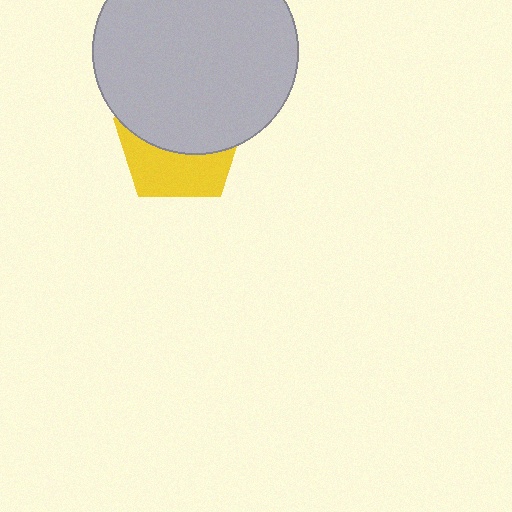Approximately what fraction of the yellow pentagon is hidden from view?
Roughly 57% of the yellow pentagon is hidden behind the light gray circle.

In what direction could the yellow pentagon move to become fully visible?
The yellow pentagon could move down. That would shift it out from behind the light gray circle entirely.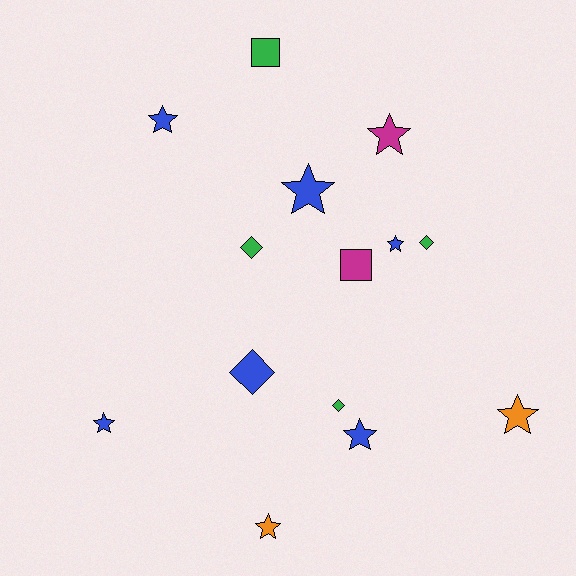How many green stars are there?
There are no green stars.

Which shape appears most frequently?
Star, with 8 objects.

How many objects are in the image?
There are 14 objects.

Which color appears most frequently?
Blue, with 6 objects.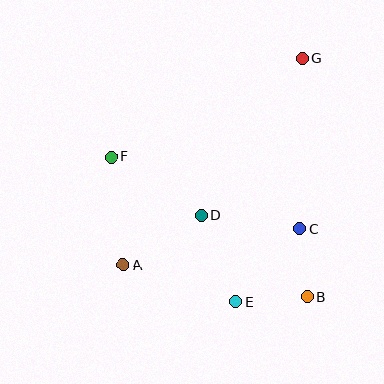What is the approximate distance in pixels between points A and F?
The distance between A and F is approximately 109 pixels.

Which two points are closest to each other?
Points B and C are closest to each other.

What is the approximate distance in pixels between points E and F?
The distance between E and F is approximately 190 pixels.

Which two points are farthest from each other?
Points A and G are farthest from each other.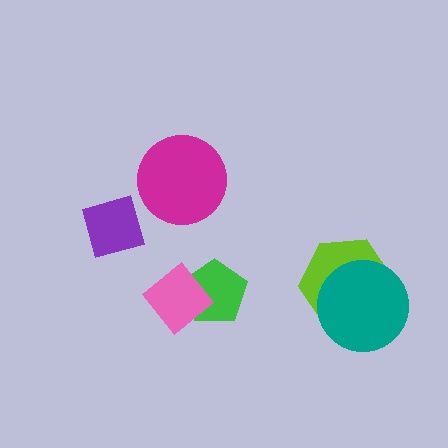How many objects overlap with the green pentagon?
1 object overlaps with the green pentagon.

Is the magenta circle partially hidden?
No, no other shape covers it.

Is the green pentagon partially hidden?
Yes, it is partially covered by another shape.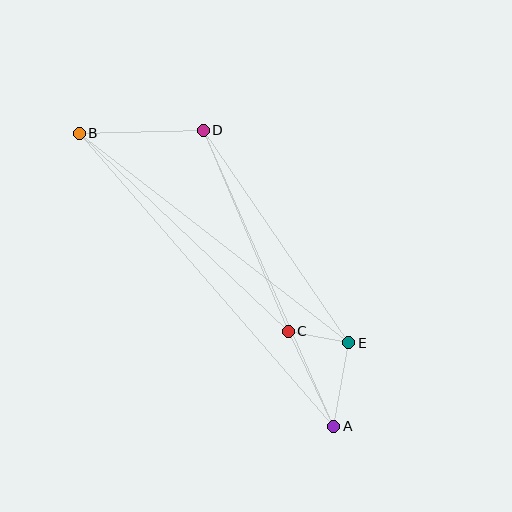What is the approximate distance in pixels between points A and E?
The distance between A and E is approximately 85 pixels.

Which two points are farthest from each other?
Points A and B are farthest from each other.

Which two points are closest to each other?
Points C and E are closest to each other.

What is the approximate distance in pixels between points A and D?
The distance between A and D is approximately 323 pixels.